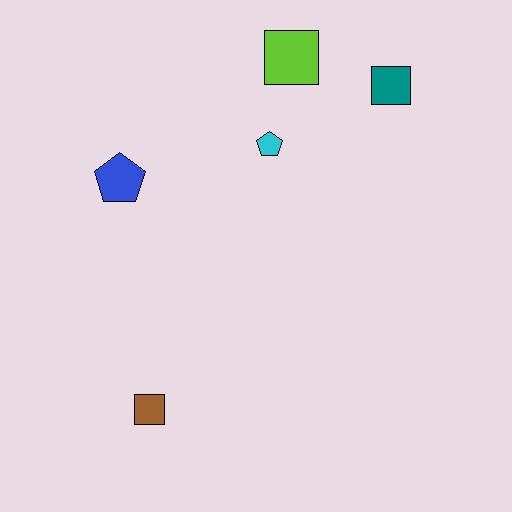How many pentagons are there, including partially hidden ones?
There are 2 pentagons.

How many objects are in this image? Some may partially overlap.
There are 5 objects.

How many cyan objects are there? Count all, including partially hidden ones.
There is 1 cyan object.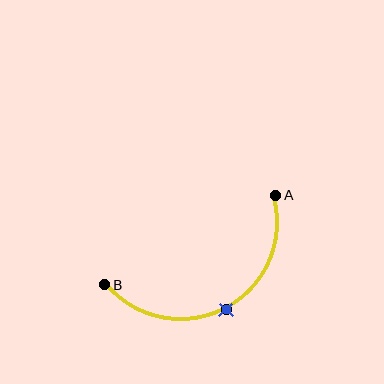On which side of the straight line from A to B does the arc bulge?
The arc bulges below the straight line connecting A and B.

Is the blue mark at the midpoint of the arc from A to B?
Yes. The blue mark lies on the arc at equal arc-length from both A and B — it is the arc midpoint.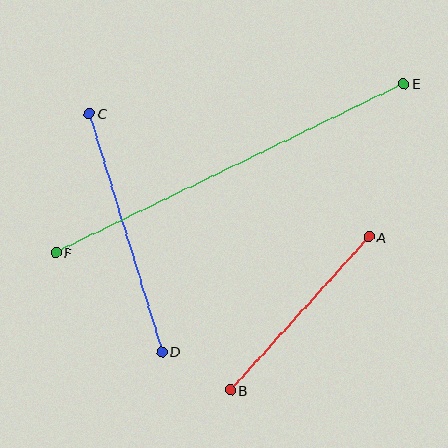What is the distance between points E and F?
The distance is approximately 387 pixels.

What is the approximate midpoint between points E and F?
The midpoint is at approximately (230, 168) pixels.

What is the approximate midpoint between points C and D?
The midpoint is at approximately (125, 233) pixels.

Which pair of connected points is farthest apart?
Points E and F are farthest apart.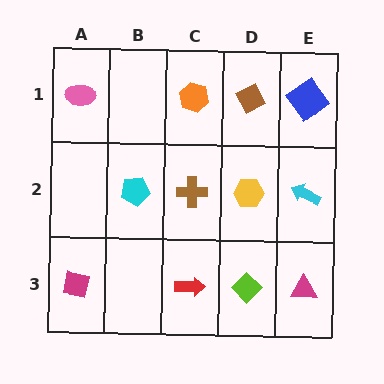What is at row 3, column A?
A magenta square.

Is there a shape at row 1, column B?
No, that cell is empty.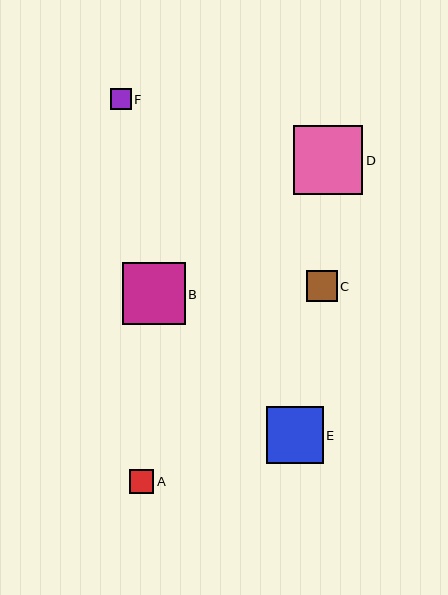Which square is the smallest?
Square F is the smallest with a size of approximately 20 pixels.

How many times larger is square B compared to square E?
Square B is approximately 1.1 times the size of square E.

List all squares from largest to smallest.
From largest to smallest: D, B, E, C, A, F.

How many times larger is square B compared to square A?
Square B is approximately 2.5 times the size of square A.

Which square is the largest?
Square D is the largest with a size of approximately 69 pixels.